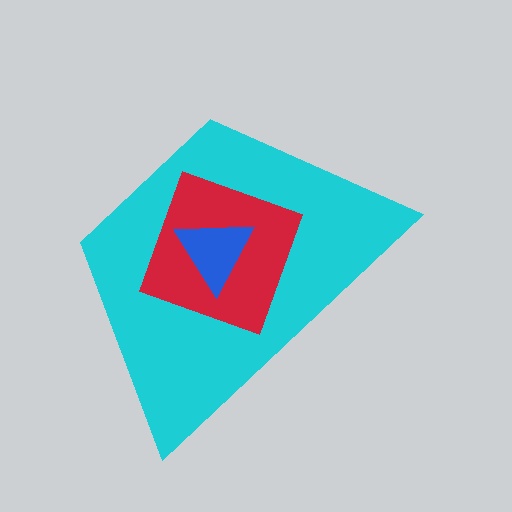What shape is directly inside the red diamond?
The blue triangle.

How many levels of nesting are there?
3.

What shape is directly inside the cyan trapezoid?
The red diamond.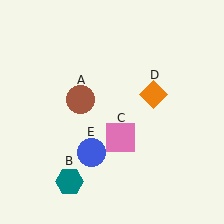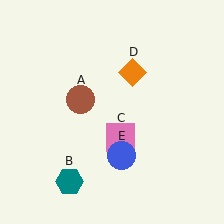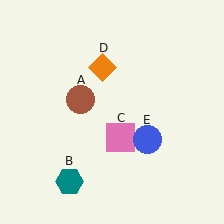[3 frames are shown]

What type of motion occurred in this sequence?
The orange diamond (object D), blue circle (object E) rotated counterclockwise around the center of the scene.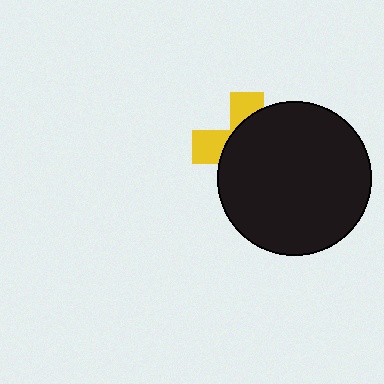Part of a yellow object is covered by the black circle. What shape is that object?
It is a cross.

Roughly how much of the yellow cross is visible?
A small part of it is visible (roughly 33%).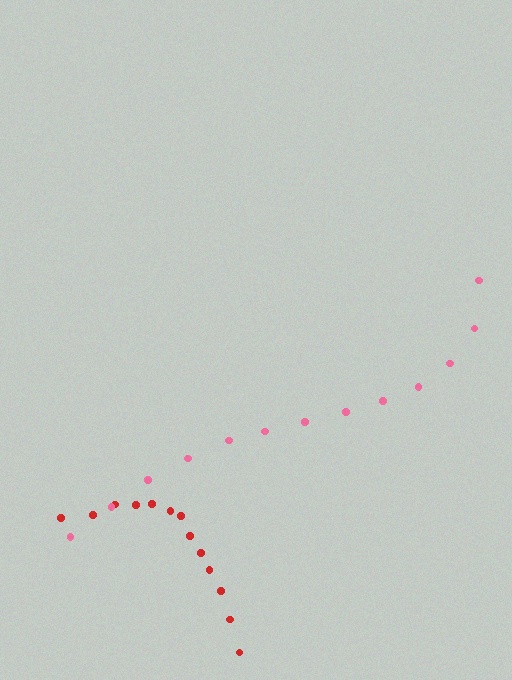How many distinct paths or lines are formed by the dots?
There are 2 distinct paths.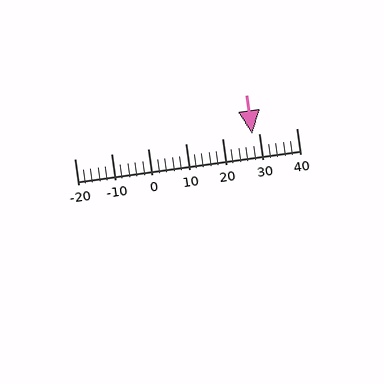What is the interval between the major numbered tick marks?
The major tick marks are spaced 10 units apart.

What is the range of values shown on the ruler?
The ruler shows values from -20 to 40.